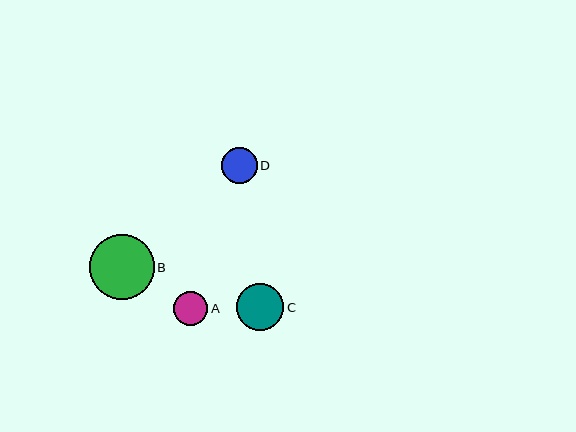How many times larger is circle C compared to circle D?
Circle C is approximately 1.3 times the size of circle D.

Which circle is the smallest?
Circle A is the smallest with a size of approximately 34 pixels.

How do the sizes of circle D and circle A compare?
Circle D and circle A are approximately the same size.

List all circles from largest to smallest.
From largest to smallest: B, C, D, A.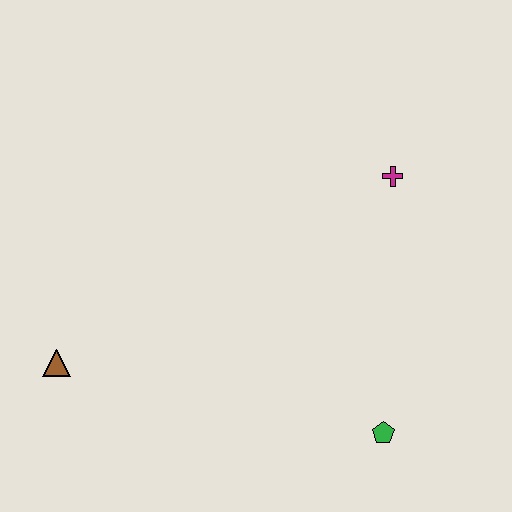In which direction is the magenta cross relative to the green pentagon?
The magenta cross is above the green pentagon.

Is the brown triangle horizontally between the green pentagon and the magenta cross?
No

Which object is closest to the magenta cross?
The green pentagon is closest to the magenta cross.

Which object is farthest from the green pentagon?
The brown triangle is farthest from the green pentagon.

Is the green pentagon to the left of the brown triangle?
No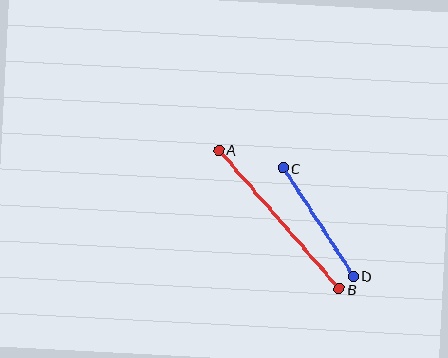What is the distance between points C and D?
The distance is approximately 129 pixels.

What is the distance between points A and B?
The distance is approximately 184 pixels.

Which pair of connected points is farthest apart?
Points A and B are farthest apart.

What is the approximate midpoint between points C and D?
The midpoint is at approximately (318, 222) pixels.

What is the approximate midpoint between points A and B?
The midpoint is at approximately (279, 219) pixels.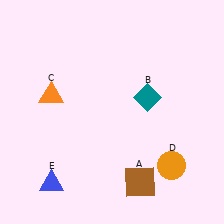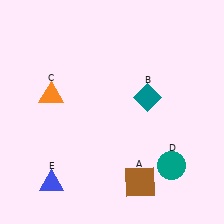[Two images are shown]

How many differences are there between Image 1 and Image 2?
There is 1 difference between the two images.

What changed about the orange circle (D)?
In Image 1, D is orange. In Image 2, it changed to teal.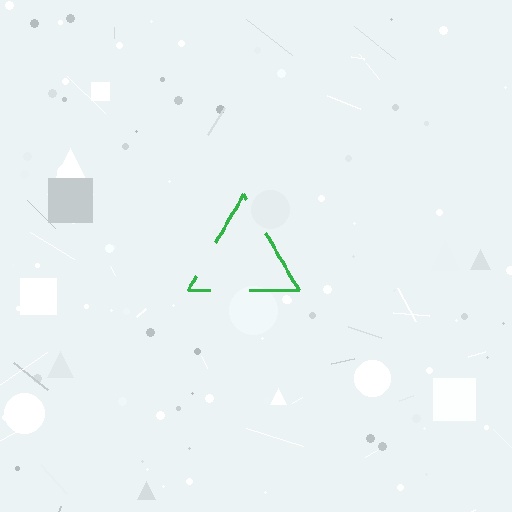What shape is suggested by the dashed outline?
The dashed outline suggests a triangle.